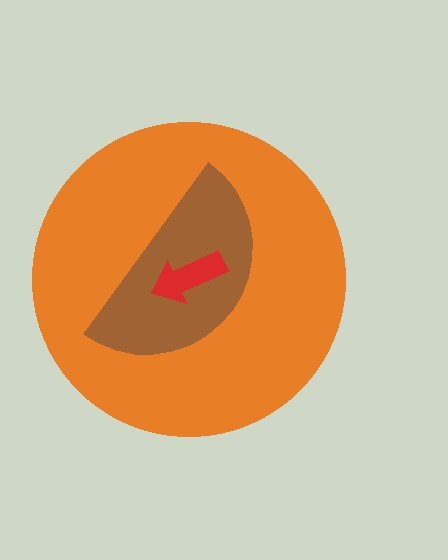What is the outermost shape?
The orange circle.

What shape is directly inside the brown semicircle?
The red arrow.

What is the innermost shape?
The red arrow.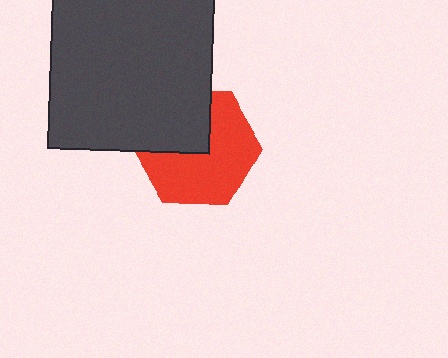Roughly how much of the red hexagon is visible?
About half of it is visible (roughly 63%).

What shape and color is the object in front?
The object in front is a dark gray square.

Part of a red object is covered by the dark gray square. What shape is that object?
It is a hexagon.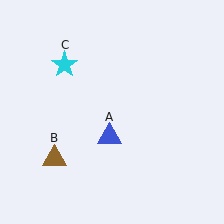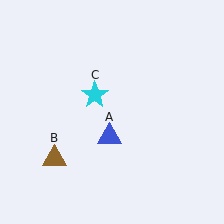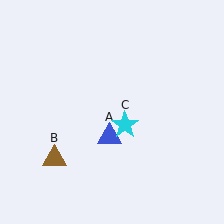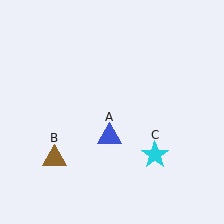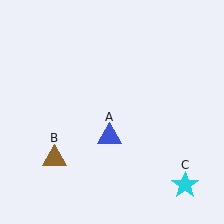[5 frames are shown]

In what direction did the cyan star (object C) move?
The cyan star (object C) moved down and to the right.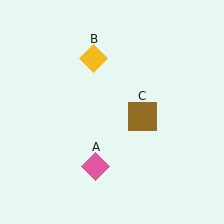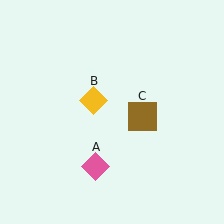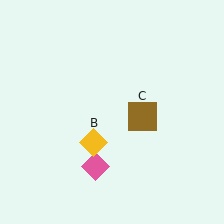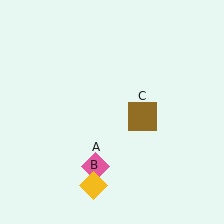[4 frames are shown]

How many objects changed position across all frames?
1 object changed position: yellow diamond (object B).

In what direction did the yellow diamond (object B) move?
The yellow diamond (object B) moved down.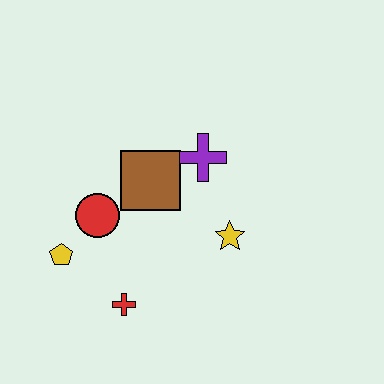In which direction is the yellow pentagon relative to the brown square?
The yellow pentagon is to the left of the brown square.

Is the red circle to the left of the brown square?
Yes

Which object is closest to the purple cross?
The brown square is closest to the purple cross.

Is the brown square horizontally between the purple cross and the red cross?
Yes